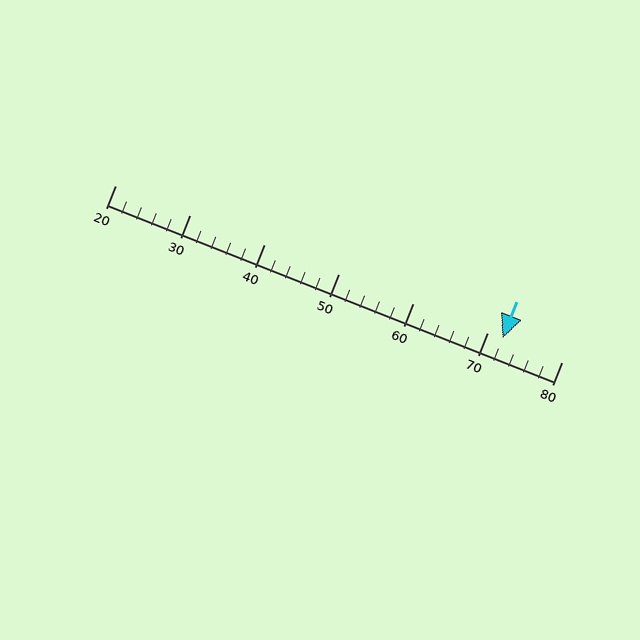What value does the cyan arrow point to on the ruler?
The cyan arrow points to approximately 72.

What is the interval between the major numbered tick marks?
The major tick marks are spaced 10 units apart.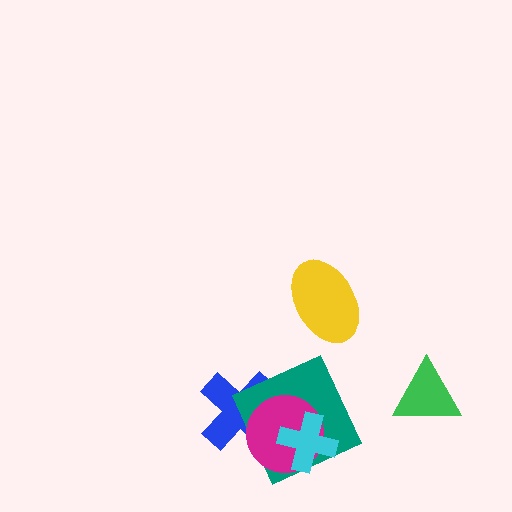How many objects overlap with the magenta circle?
3 objects overlap with the magenta circle.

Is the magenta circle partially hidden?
Yes, it is partially covered by another shape.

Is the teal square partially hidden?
Yes, it is partially covered by another shape.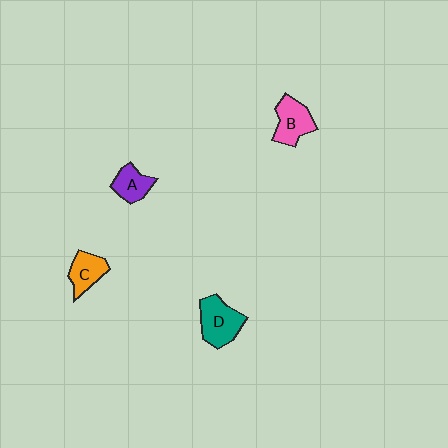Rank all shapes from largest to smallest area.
From largest to smallest: D (teal), B (pink), C (orange), A (purple).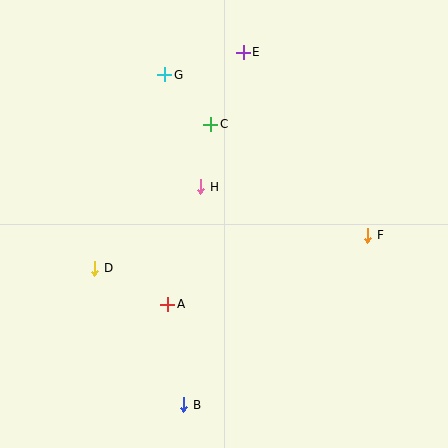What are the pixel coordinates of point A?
Point A is at (168, 304).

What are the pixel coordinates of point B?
Point B is at (184, 405).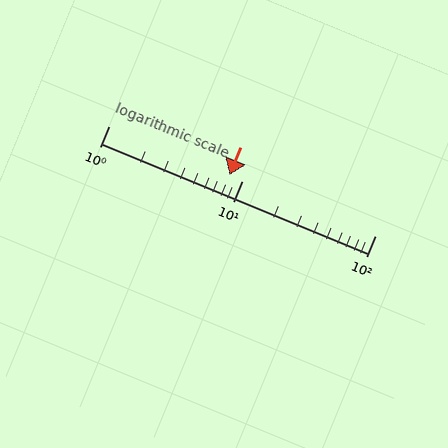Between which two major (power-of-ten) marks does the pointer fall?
The pointer is between 1 and 10.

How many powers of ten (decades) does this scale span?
The scale spans 2 decades, from 1 to 100.